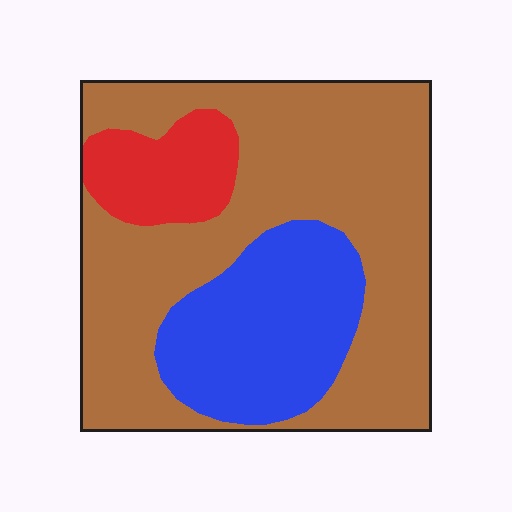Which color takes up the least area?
Red, at roughly 10%.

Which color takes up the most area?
Brown, at roughly 65%.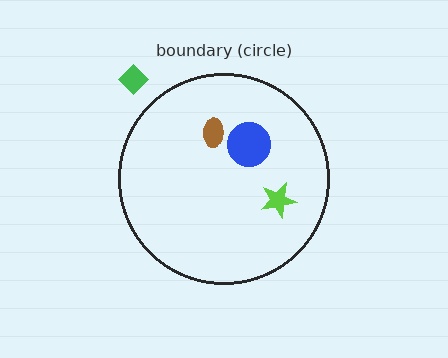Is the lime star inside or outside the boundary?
Inside.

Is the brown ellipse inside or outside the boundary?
Inside.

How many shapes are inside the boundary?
3 inside, 1 outside.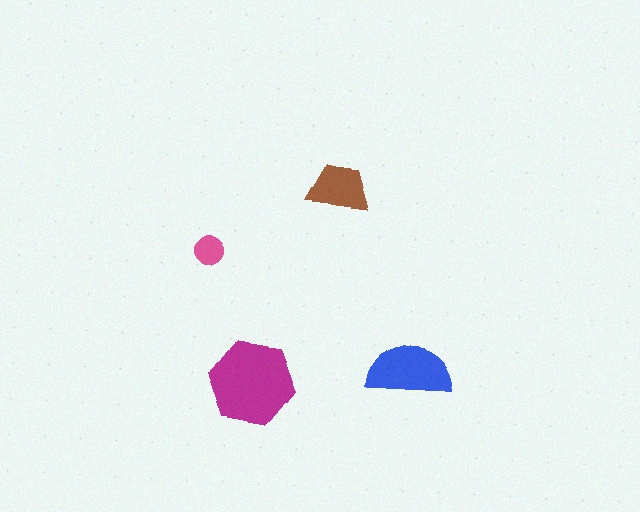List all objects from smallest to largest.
The pink circle, the brown trapezoid, the blue semicircle, the magenta hexagon.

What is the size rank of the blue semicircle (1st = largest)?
2nd.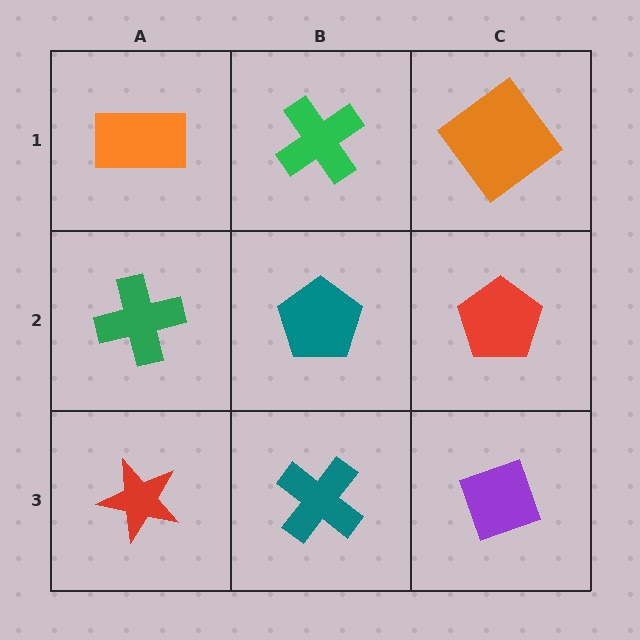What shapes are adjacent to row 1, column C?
A red pentagon (row 2, column C), a green cross (row 1, column B).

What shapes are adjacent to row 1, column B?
A teal pentagon (row 2, column B), an orange rectangle (row 1, column A), an orange diamond (row 1, column C).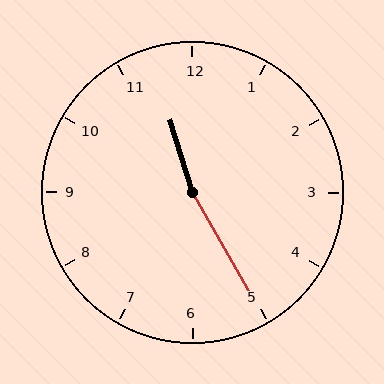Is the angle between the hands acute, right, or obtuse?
It is obtuse.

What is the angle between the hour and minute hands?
Approximately 168 degrees.